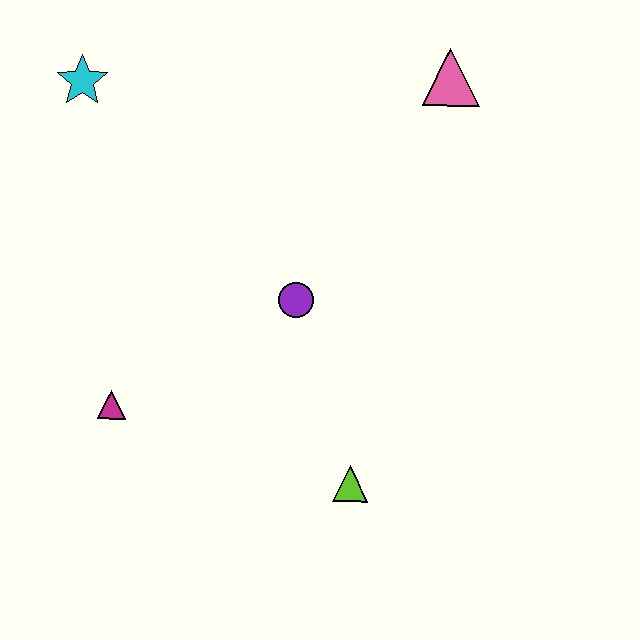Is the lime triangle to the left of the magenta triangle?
No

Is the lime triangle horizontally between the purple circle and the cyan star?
No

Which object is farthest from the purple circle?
The cyan star is farthest from the purple circle.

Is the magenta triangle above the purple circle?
No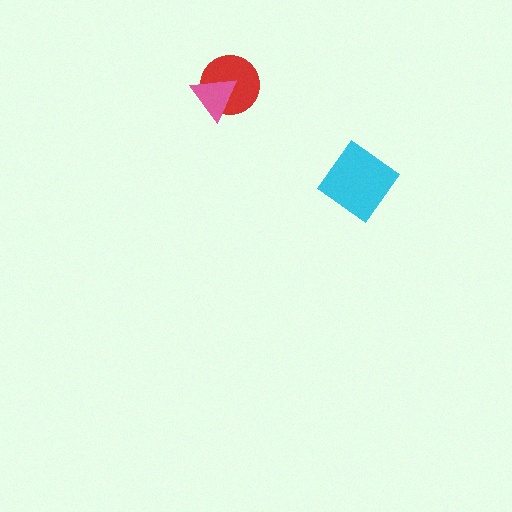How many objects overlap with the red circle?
1 object overlaps with the red circle.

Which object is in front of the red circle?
The pink triangle is in front of the red circle.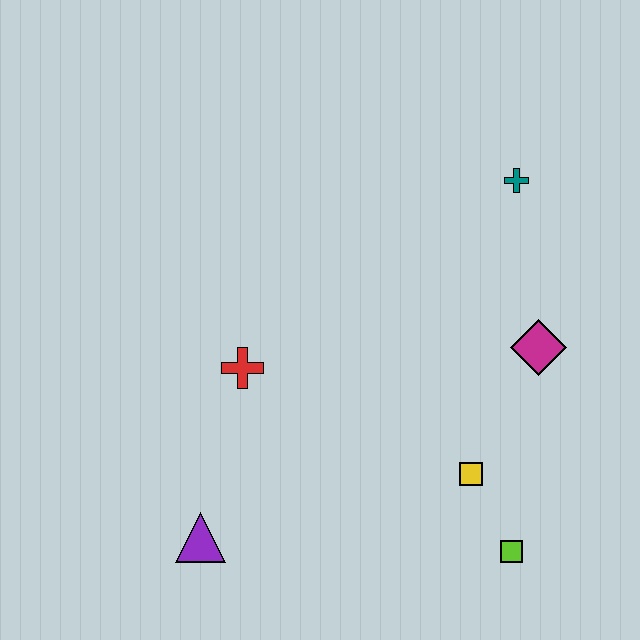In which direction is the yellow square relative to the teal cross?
The yellow square is below the teal cross.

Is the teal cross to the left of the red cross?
No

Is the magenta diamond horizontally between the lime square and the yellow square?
No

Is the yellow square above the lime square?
Yes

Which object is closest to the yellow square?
The lime square is closest to the yellow square.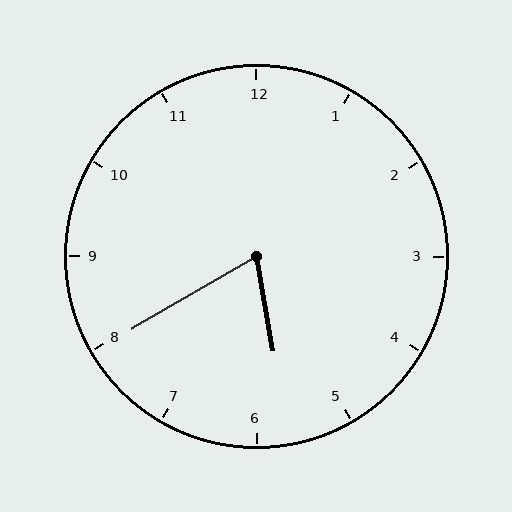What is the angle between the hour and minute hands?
Approximately 70 degrees.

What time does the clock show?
5:40.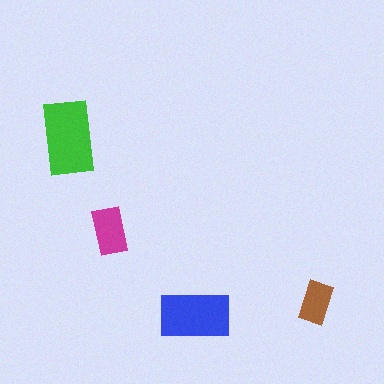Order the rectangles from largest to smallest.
the green one, the blue one, the magenta one, the brown one.